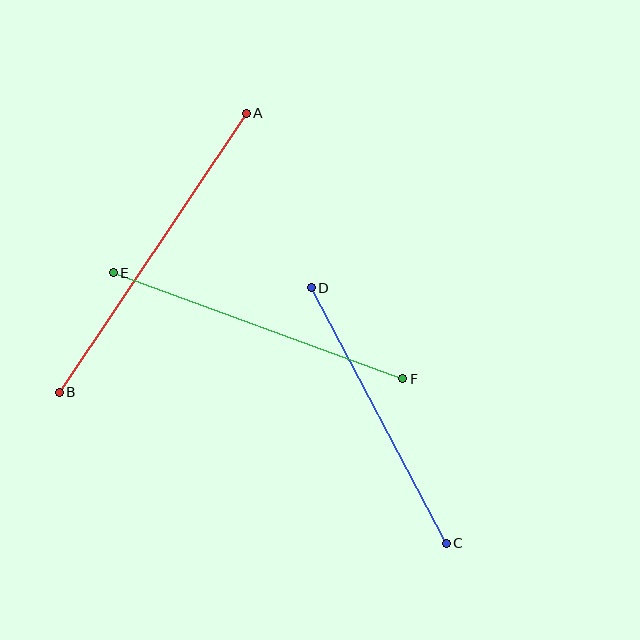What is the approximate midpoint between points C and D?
The midpoint is at approximately (379, 415) pixels.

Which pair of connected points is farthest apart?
Points A and B are farthest apart.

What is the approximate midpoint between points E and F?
The midpoint is at approximately (258, 326) pixels.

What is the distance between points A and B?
The distance is approximately 336 pixels.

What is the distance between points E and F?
The distance is approximately 308 pixels.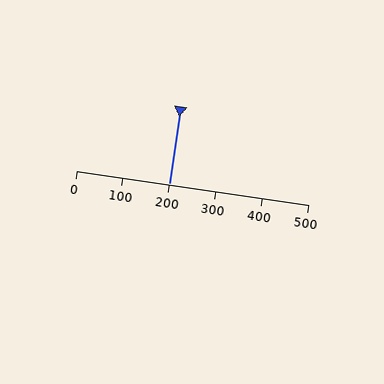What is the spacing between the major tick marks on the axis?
The major ticks are spaced 100 apart.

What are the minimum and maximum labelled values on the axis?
The axis runs from 0 to 500.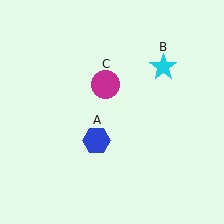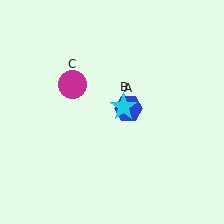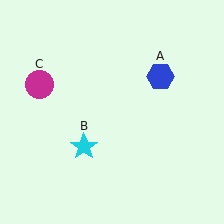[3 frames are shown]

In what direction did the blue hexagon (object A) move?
The blue hexagon (object A) moved up and to the right.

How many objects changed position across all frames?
3 objects changed position: blue hexagon (object A), cyan star (object B), magenta circle (object C).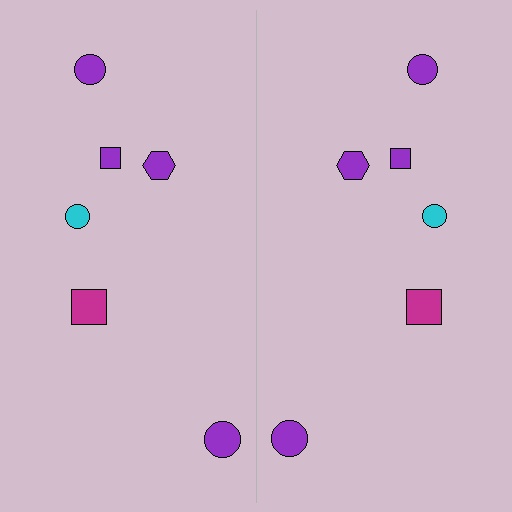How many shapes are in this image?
There are 12 shapes in this image.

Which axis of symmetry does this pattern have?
The pattern has a vertical axis of symmetry running through the center of the image.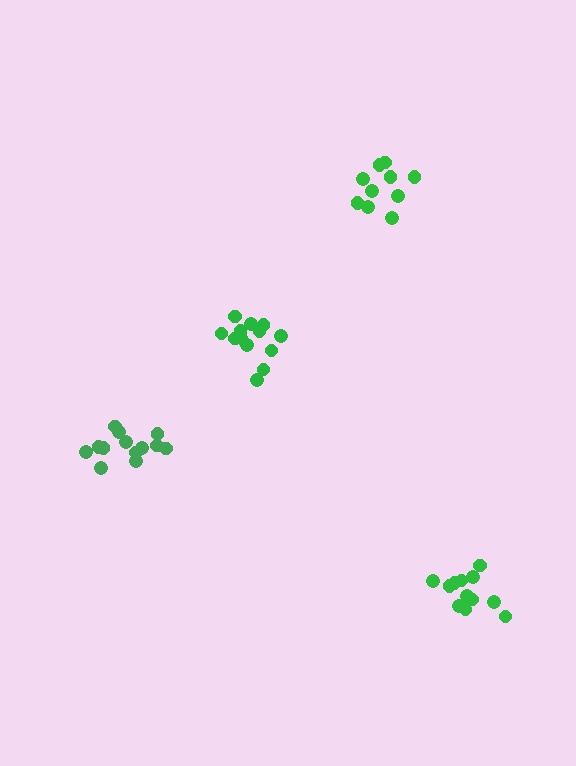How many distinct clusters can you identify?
There are 4 distinct clusters.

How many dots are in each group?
Group 1: 13 dots, Group 2: 13 dots, Group 3: 10 dots, Group 4: 12 dots (48 total).